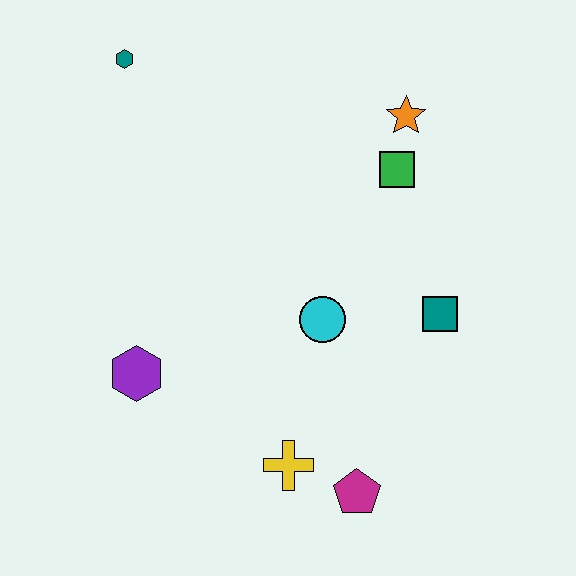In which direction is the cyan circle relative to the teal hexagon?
The cyan circle is below the teal hexagon.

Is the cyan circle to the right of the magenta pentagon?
No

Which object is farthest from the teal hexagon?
The magenta pentagon is farthest from the teal hexagon.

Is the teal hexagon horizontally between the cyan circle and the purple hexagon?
No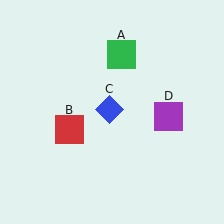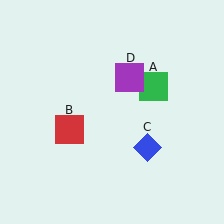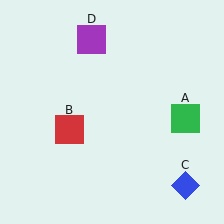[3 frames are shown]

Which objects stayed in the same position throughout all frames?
Red square (object B) remained stationary.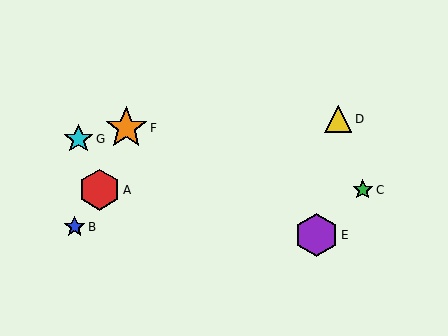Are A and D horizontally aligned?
No, A is at y≈190 and D is at y≈119.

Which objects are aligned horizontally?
Objects A, C are aligned horizontally.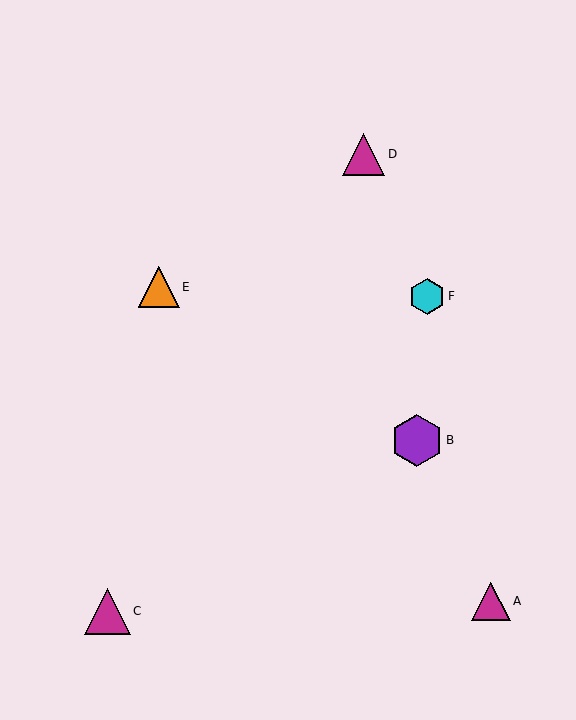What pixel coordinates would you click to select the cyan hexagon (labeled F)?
Click at (427, 296) to select the cyan hexagon F.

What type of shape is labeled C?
Shape C is a magenta triangle.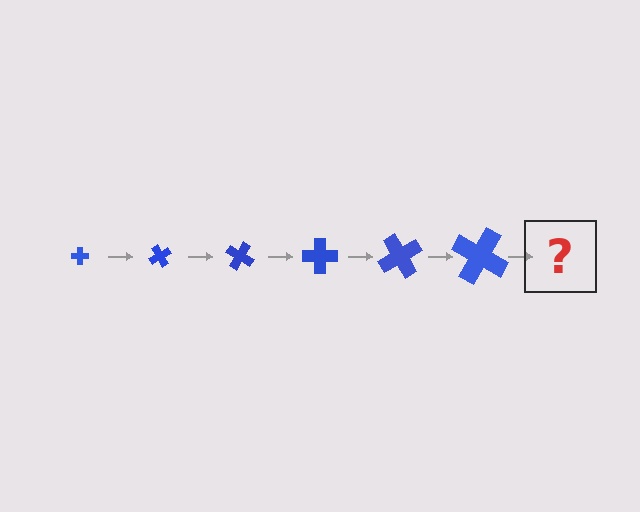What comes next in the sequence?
The next element should be a cross, larger than the previous one and rotated 360 degrees from the start.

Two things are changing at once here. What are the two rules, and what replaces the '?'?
The two rules are that the cross grows larger each step and it rotates 60 degrees each step. The '?' should be a cross, larger than the previous one and rotated 360 degrees from the start.